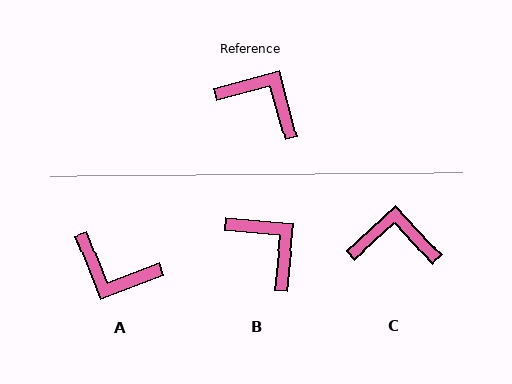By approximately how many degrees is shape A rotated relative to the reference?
Approximately 174 degrees clockwise.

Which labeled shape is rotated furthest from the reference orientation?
A, about 174 degrees away.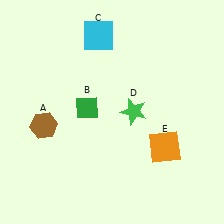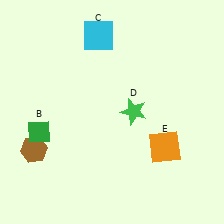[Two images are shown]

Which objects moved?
The objects that moved are: the brown hexagon (A), the green diamond (B).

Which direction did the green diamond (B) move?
The green diamond (B) moved left.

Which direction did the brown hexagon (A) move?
The brown hexagon (A) moved down.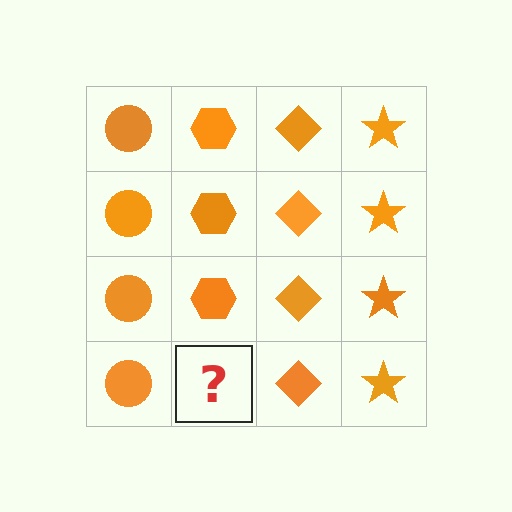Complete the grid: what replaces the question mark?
The question mark should be replaced with an orange hexagon.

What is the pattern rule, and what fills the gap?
The rule is that each column has a consistent shape. The gap should be filled with an orange hexagon.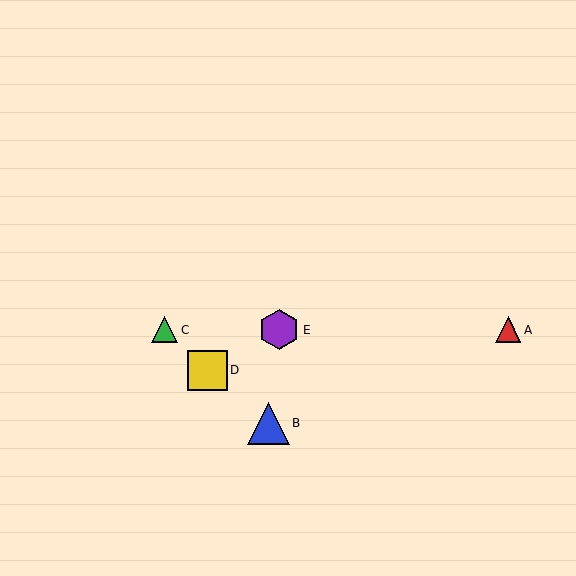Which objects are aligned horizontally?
Objects A, C, E are aligned horizontally.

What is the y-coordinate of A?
Object A is at y≈330.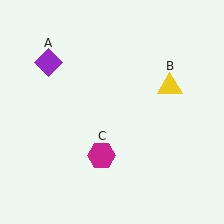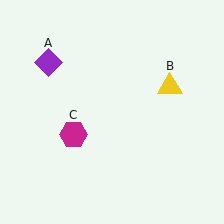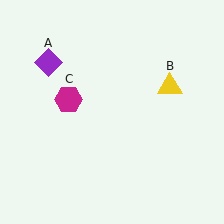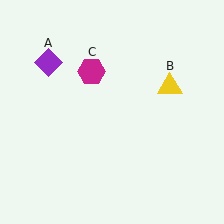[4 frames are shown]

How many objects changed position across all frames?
1 object changed position: magenta hexagon (object C).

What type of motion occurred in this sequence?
The magenta hexagon (object C) rotated clockwise around the center of the scene.